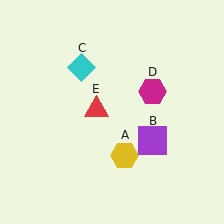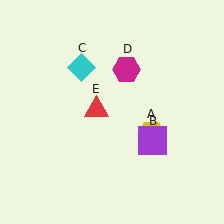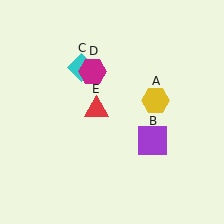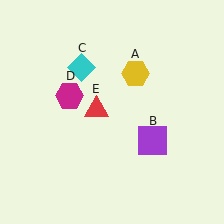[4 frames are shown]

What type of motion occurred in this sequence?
The yellow hexagon (object A), magenta hexagon (object D) rotated counterclockwise around the center of the scene.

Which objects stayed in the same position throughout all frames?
Purple square (object B) and cyan diamond (object C) and red triangle (object E) remained stationary.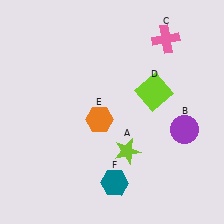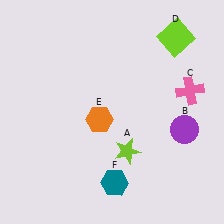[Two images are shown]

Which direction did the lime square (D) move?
The lime square (D) moved up.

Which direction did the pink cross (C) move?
The pink cross (C) moved down.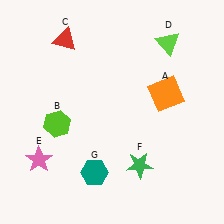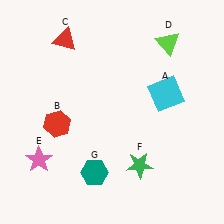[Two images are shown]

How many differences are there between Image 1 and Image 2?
There are 2 differences between the two images.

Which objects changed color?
A changed from orange to cyan. B changed from lime to red.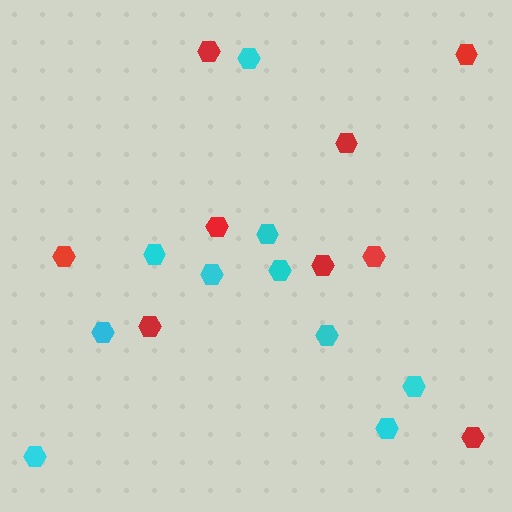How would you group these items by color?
There are 2 groups: one group of red hexagons (9) and one group of cyan hexagons (10).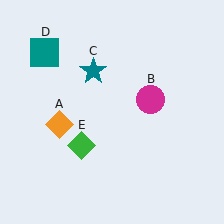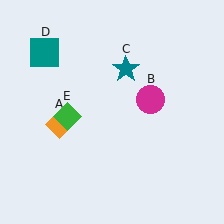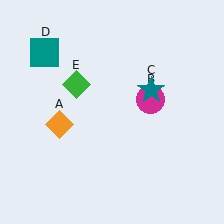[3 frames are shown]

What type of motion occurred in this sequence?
The teal star (object C), green diamond (object E) rotated clockwise around the center of the scene.